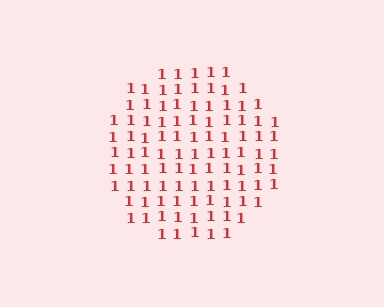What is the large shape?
The large shape is a circle.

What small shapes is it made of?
It is made of small digit 1's.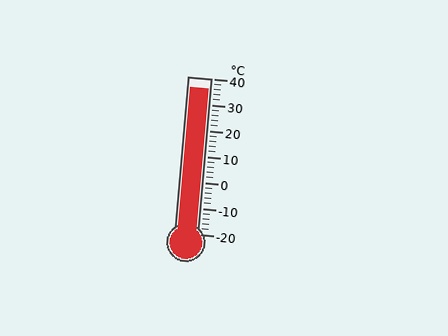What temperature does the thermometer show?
The thermometer shows approximately 36°C.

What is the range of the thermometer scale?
The thermometer scale ranges from -20°C to 40°C.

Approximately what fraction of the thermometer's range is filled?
The thermometer is filled to approximately 95% of its range.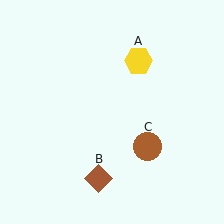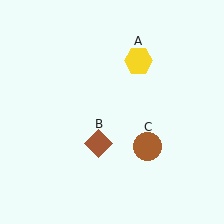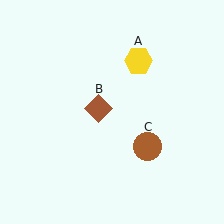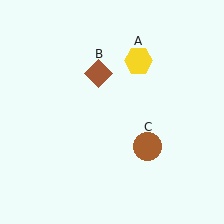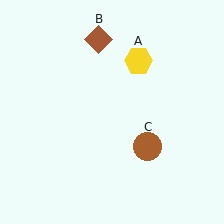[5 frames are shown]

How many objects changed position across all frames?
1 object changed position: brown diamond (object B).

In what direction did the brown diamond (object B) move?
The brown diamond (object B) moved up.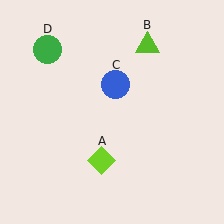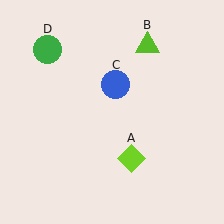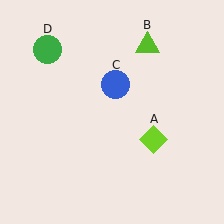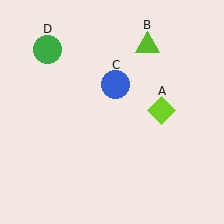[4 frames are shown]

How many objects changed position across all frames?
1 object changed position: lime diamond (object A).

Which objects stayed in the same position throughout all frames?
Lime triangle (object B) and blue circle (object C) and green circle (object D) remained stationary.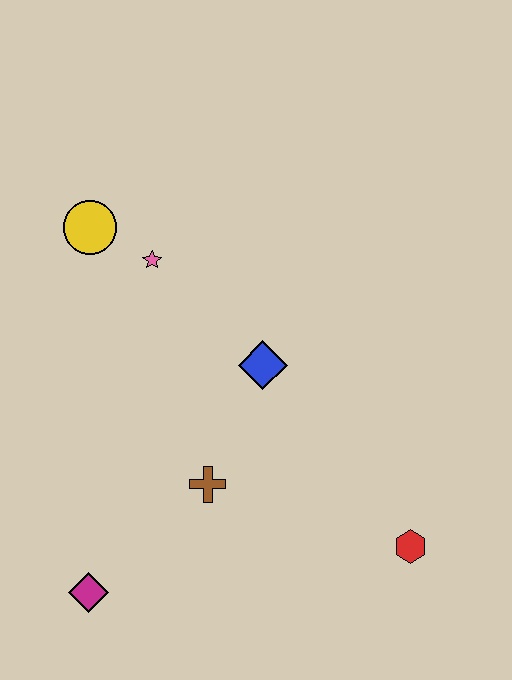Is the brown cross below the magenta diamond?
No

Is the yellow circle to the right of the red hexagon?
No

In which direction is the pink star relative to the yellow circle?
The pink star is to the right of the yellow circle.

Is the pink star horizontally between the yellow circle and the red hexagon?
Yes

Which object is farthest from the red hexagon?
The yellow circle is farthest from the red hexagon.